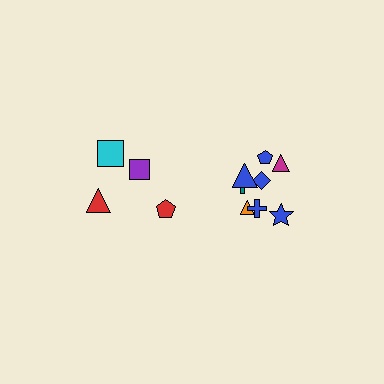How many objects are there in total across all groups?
There are 12 objects.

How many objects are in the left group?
There are 4 objects.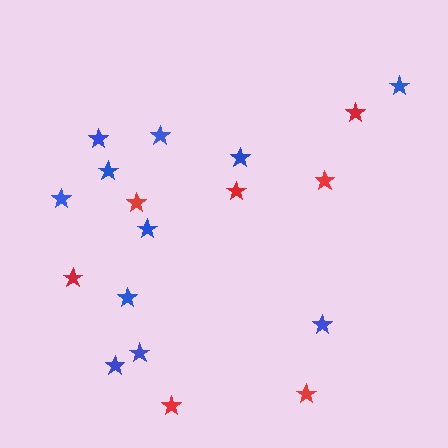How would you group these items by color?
There are 2 groups: one group of red stars (7) and one group of blue stars (11).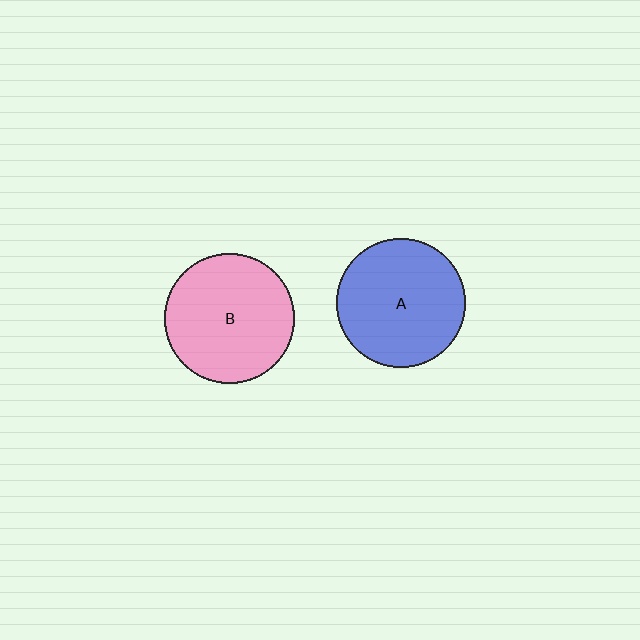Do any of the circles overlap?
No, none of the circles overlap.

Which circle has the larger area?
Circle B (pink).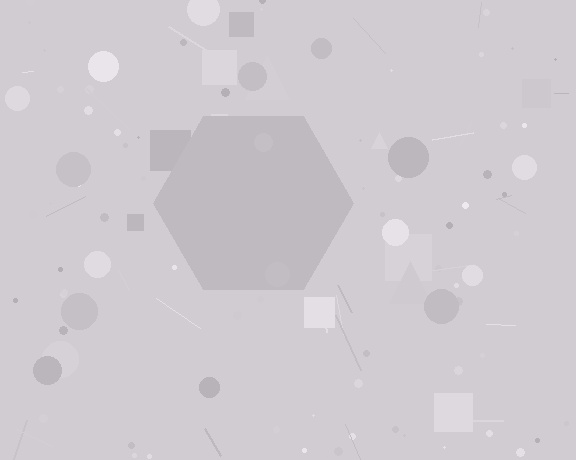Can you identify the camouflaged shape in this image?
The camouflaged shape is a hexagon.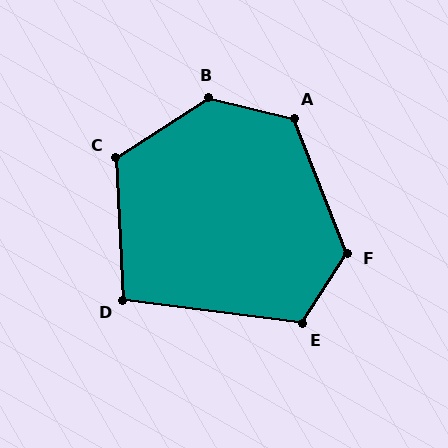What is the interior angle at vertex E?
Approximately 115 degrees (obtuse).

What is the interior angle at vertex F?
Approximately 126 degrees (obtuse).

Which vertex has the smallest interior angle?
D, at approximately 100 degrees.